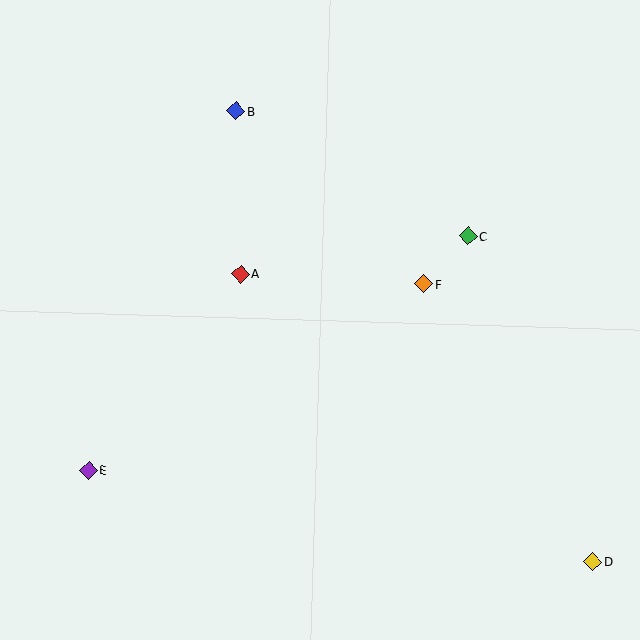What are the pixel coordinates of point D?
Point D is at (593, 562).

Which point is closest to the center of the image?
Point A at (240, 274) is closest to the center.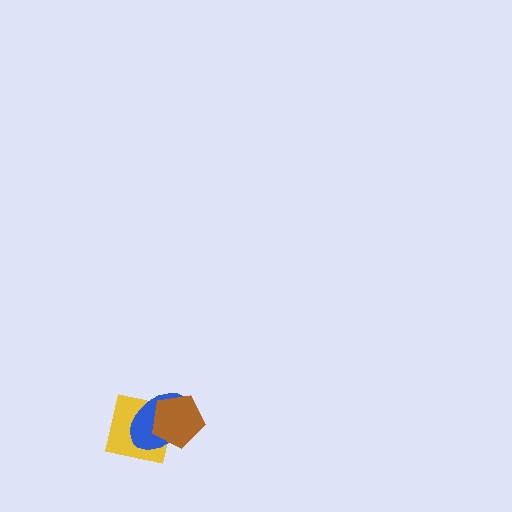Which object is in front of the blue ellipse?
The brown pentagon is in front of the blue ellipse.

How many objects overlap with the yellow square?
2 objects overlap with the yellow square.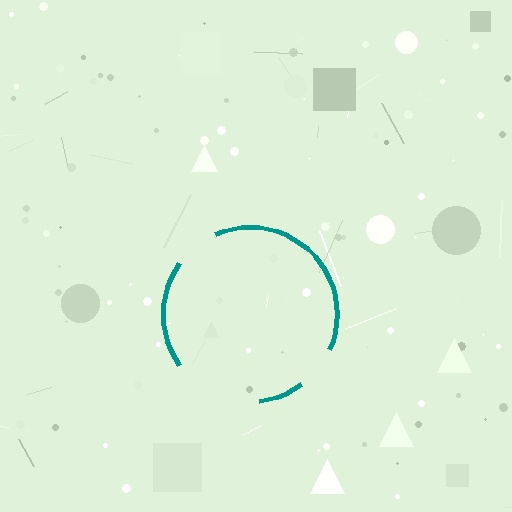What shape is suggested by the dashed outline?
The dashed outline suggests a circle.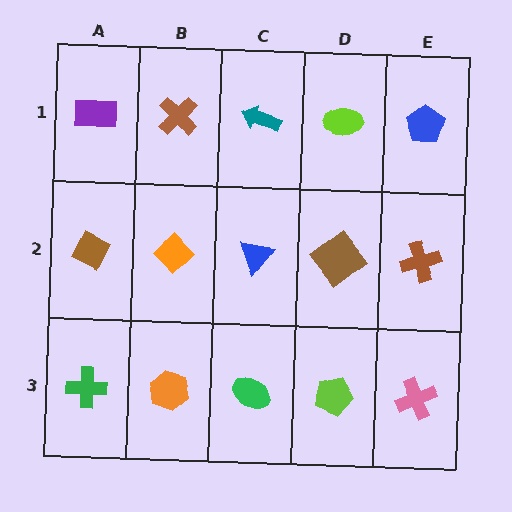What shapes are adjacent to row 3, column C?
A blue triangle (row 2, column C), an orange hexagon (row 3, column B), a lime pentagon (row 3, column D).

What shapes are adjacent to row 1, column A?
A brown diamond (row 2, column A), a brown cross (row 1, column B).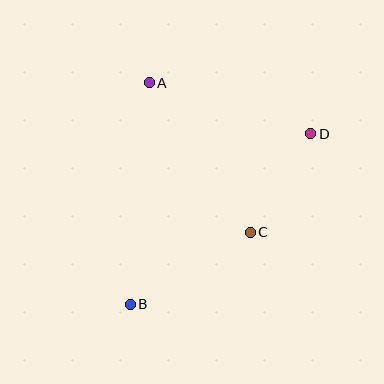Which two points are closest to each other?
Points C and D are closest to each other.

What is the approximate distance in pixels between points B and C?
The distance between B and C is approximately 140 pixels.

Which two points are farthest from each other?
Points B and D are farthest from each other.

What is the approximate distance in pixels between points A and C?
The distance between A and C is approximately 180 pixels.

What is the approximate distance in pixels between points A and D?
The distance between A and D is approximately 169 pixels.